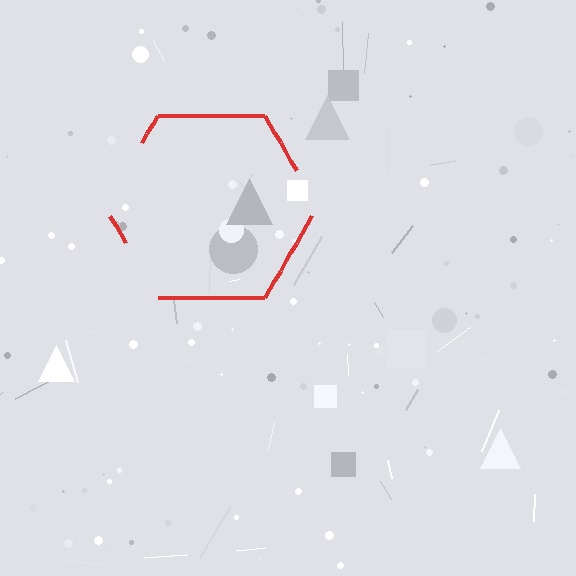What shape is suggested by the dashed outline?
The dashed outline suggests a hexagon.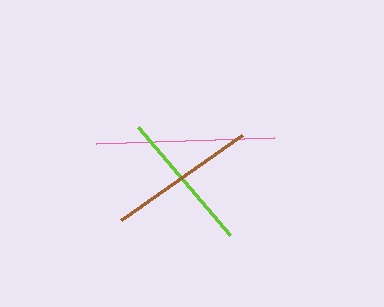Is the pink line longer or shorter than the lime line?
The pink line is longer than the lime line.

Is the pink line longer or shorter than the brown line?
The pink line is longer than the brown line.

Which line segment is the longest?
The pink line is the longest at approximately 178 pixels.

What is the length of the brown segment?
The brown segment is approximately 148 pixels long.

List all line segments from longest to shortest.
From longest to shortest: pink, brown, lime.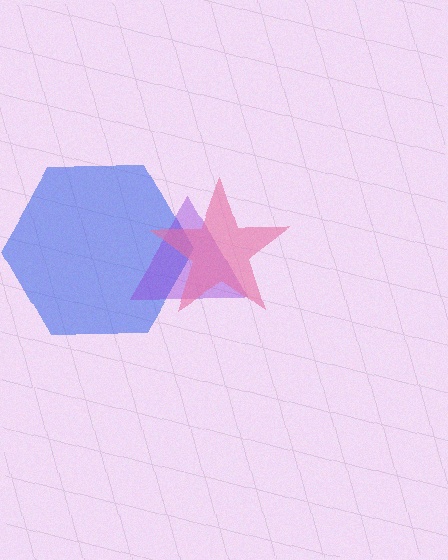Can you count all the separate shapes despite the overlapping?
Yes, there are 3 separate shapes.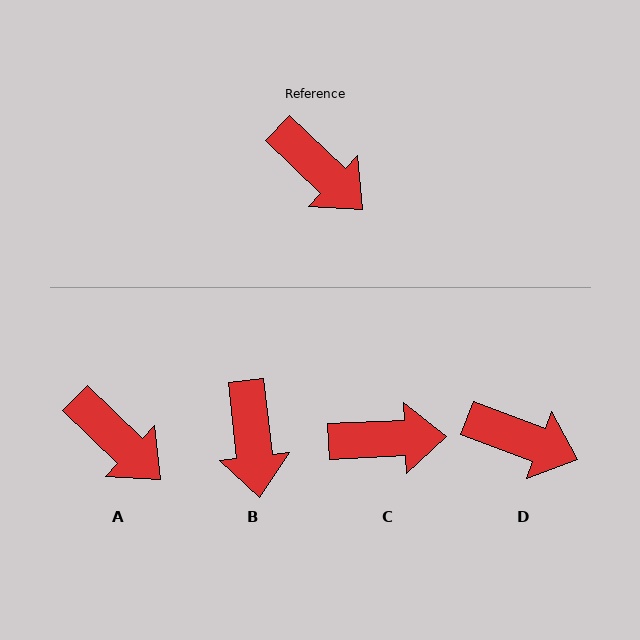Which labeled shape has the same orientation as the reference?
A.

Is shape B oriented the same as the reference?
No, it is off by about 39 degrees.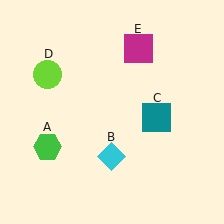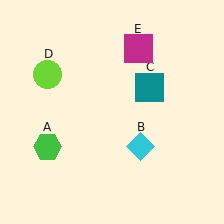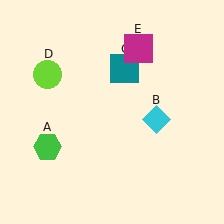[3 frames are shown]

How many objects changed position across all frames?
2 objects changed position: cyan diamond (object B), teal square (object C).